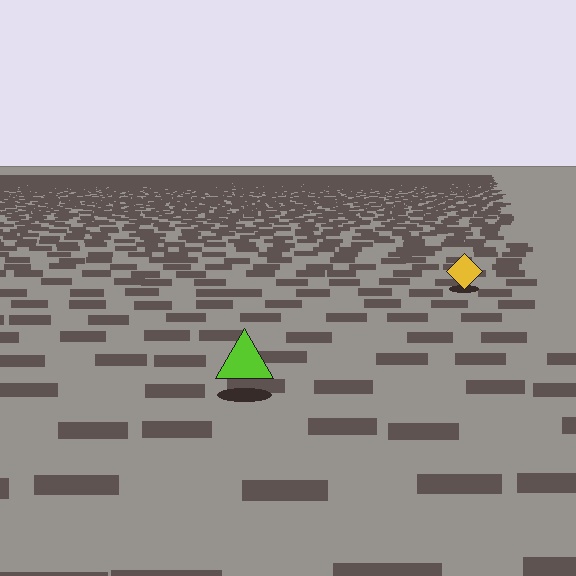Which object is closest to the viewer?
The lime triangle is closest. The texture marks near it are larger and more spread out.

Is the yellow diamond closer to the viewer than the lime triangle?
No. The lime triangle is closer — you can tell from the texture gradient: the ground texture is coarser near it.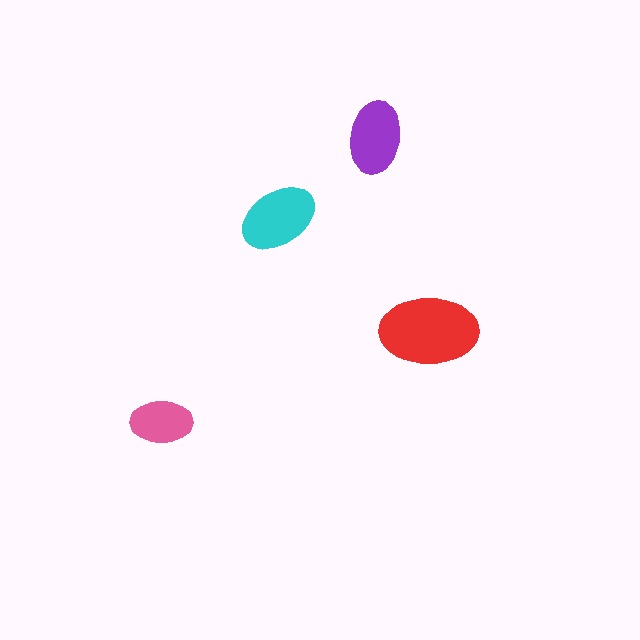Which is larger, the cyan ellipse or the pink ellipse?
The cyan one.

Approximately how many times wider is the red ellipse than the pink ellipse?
About 1.5 times wider.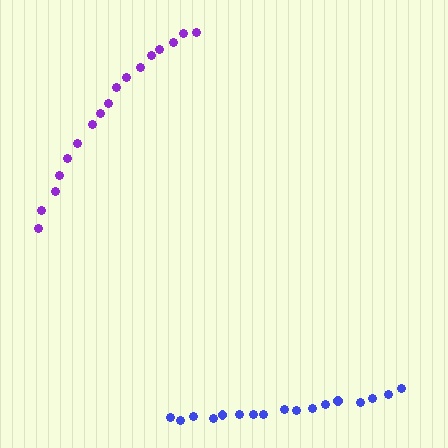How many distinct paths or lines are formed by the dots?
There are 2 distinct paths.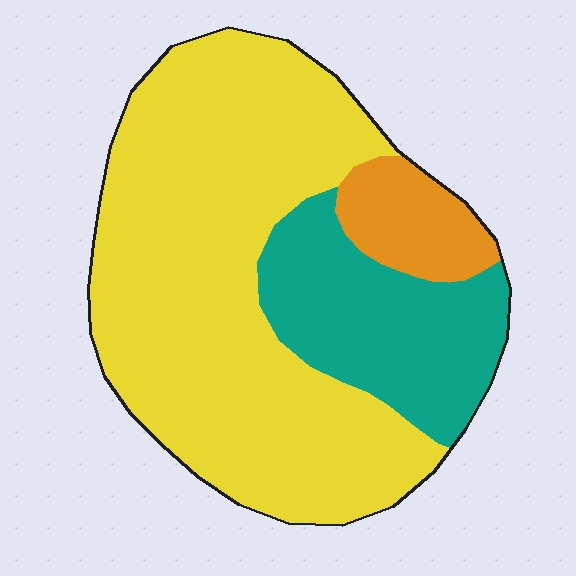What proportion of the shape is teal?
Teal covers around 25% of the shape.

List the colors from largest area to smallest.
From largest to smallest: yellow, teal, orange.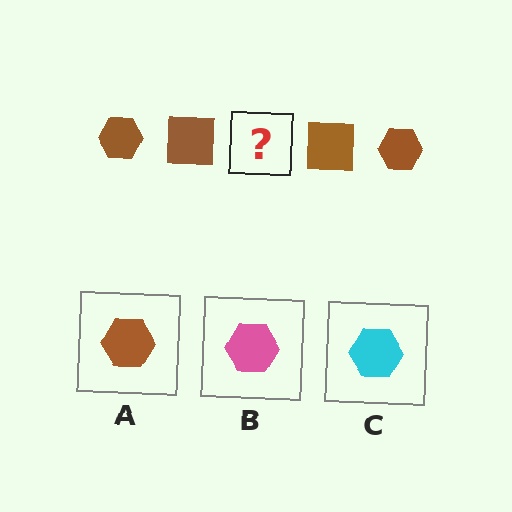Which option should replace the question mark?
Option A.